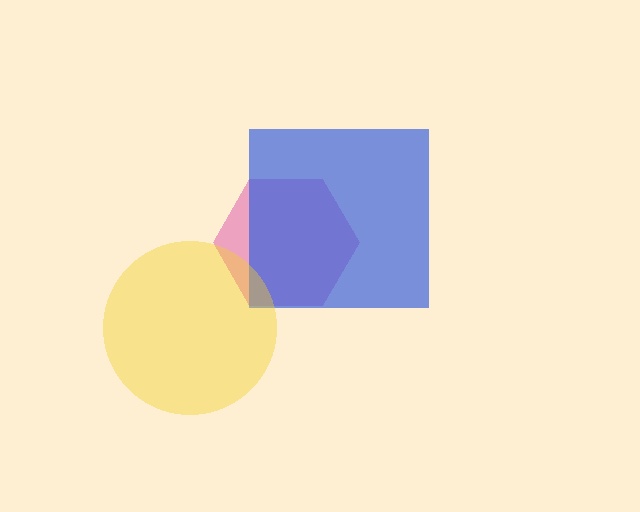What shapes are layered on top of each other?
The layered shapes are: a pink hexagon, a blue square, a yellow circle.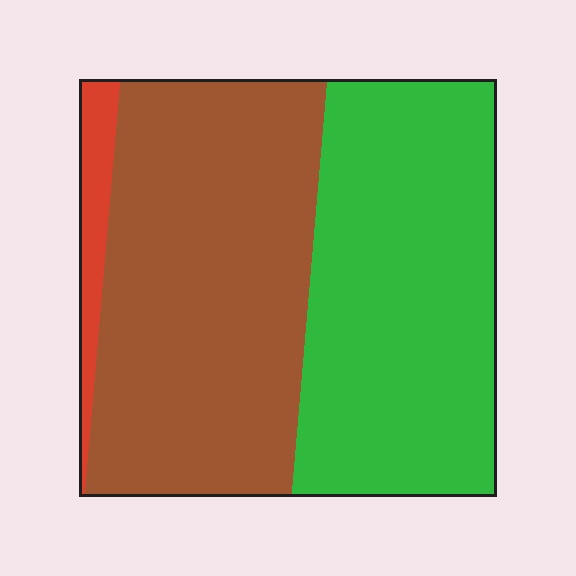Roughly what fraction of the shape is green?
Green covers roughly 45% of the shape.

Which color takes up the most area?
Brown, at roughly 50%.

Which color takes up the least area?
Red, at roughly 5%.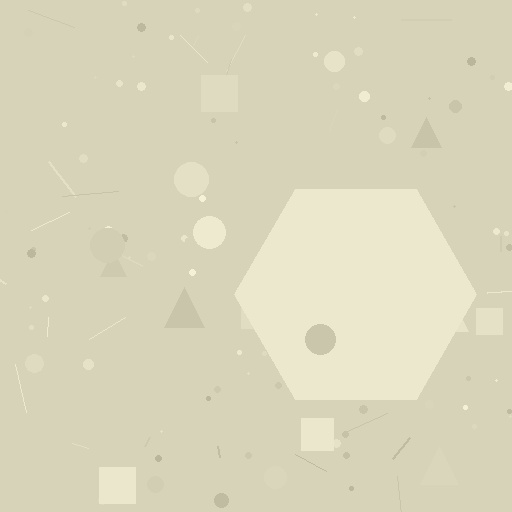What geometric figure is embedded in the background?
A hexagon is embedded in the background.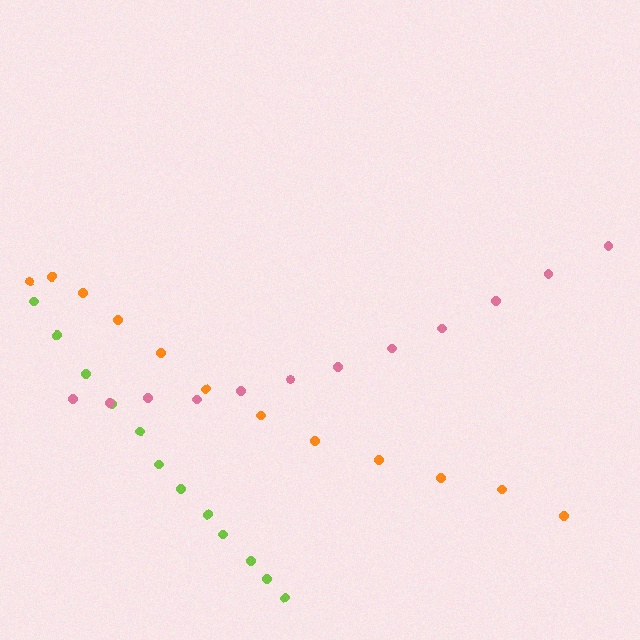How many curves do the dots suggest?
There are 3 distinct paths.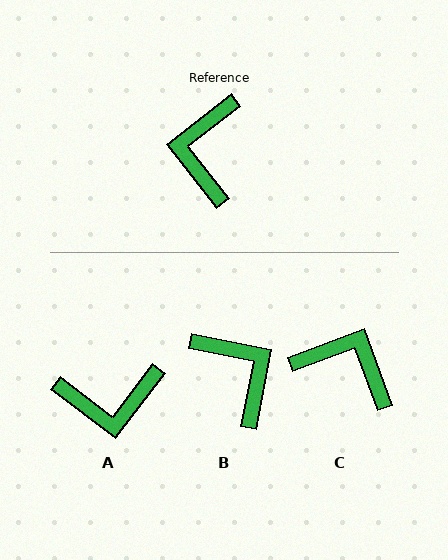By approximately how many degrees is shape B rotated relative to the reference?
Approximately 139 degrees clockwise.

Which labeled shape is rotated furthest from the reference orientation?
B, about 139 degrees away.